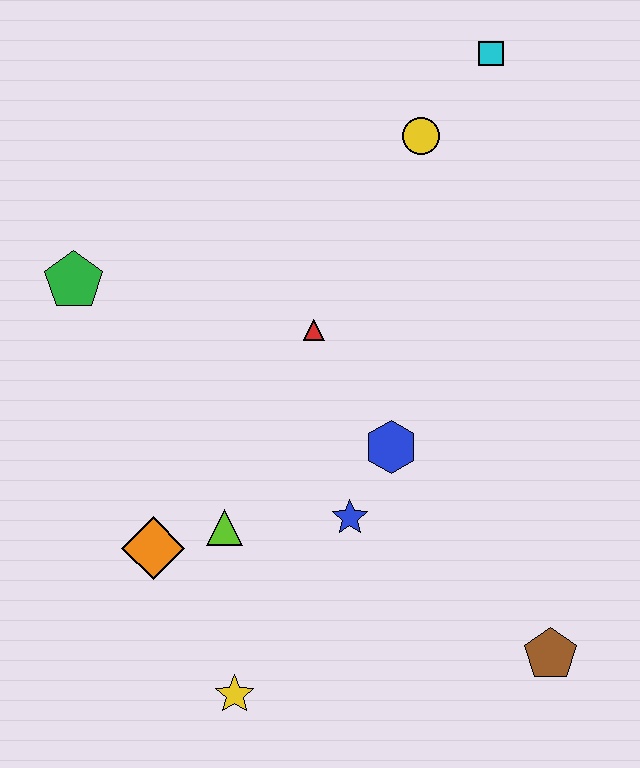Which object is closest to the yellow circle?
The cyan square is closest to the yellow circle.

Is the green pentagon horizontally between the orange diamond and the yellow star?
No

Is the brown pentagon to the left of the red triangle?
No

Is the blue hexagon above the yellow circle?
No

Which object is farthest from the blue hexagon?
The cyan square is farthest from the blue hexagon.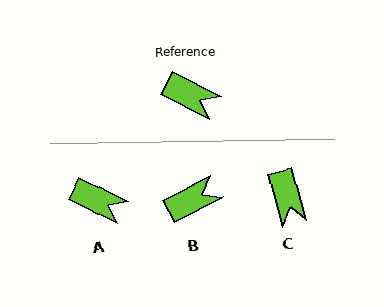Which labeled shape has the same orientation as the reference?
A.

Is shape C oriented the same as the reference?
No, it is off by about 48 degrees.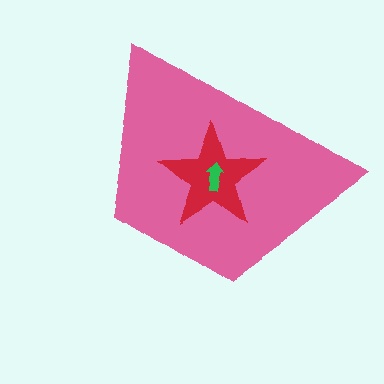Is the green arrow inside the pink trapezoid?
Yes.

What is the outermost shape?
The pink trapezoid.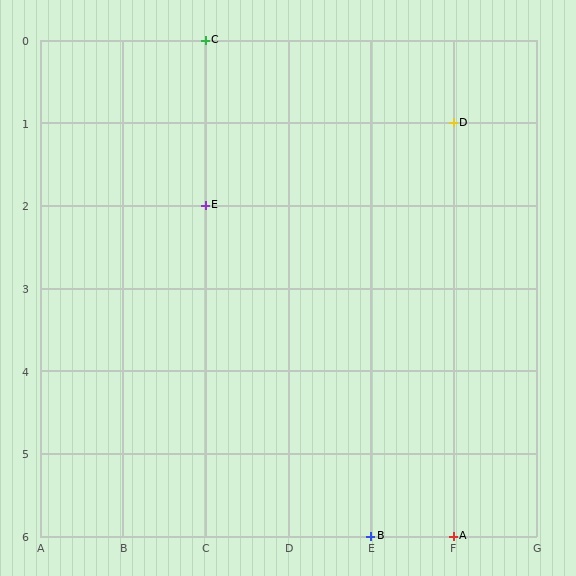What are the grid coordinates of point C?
Point C is at grid coordinates (C, 0).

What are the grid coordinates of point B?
Point B is at grid coordinates (E, 6).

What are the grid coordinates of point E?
Point E is at grid coordinates (C, 2).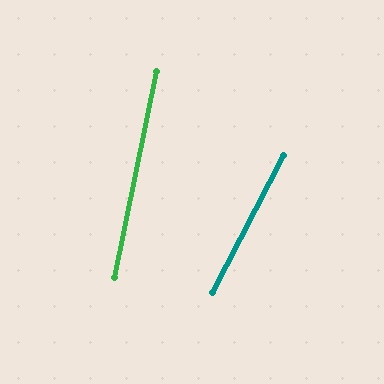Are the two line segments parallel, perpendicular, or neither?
Neither parallel nor perpendicular — they differ by about 16°.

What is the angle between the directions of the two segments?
Approximately 16 degrees.